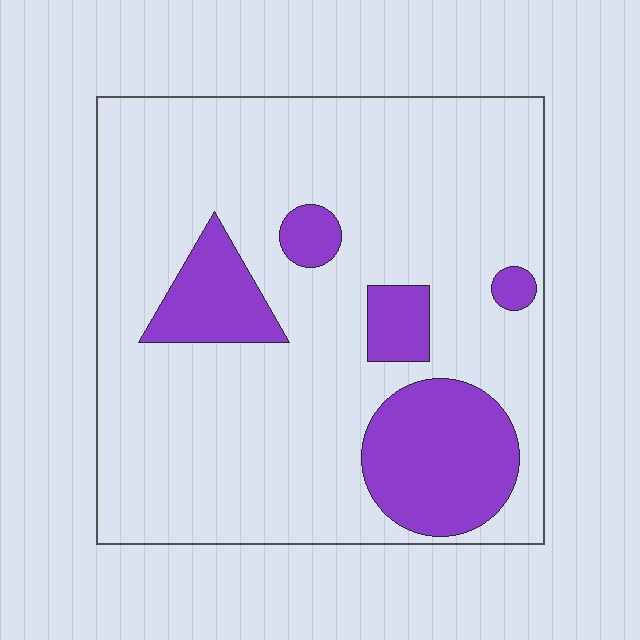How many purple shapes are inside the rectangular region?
5.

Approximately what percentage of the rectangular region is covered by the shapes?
Approximately 20%.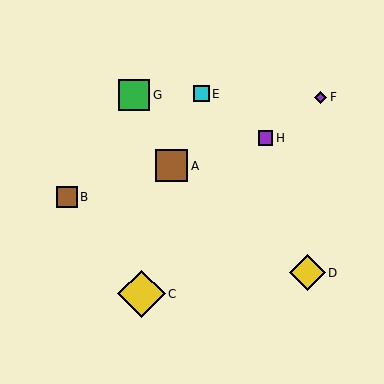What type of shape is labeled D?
Shape D is a yellow diamond.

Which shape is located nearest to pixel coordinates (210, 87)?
The cyan square (labeled E) at (201, 94) is nearest to that location.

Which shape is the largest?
The yellow diamond (labeled C) is the largest.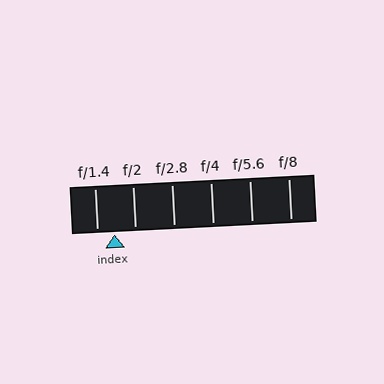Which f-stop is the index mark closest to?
The index mark is closest to f/1.4.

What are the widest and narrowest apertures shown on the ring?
The widest aperture shown is f/1.4 and the narrowest is f/8.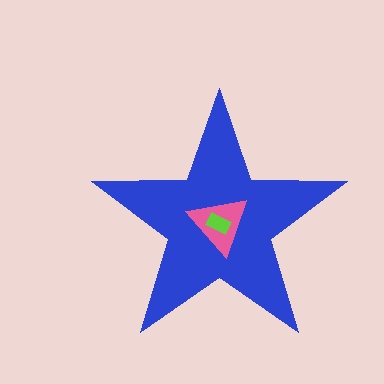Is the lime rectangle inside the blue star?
Yes.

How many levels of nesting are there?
3.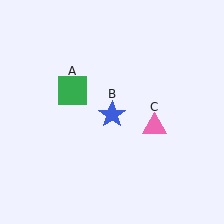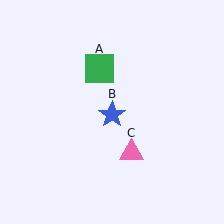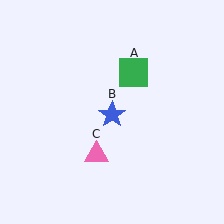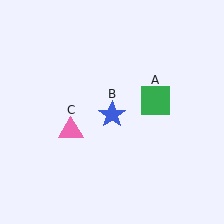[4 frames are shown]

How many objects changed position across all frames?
2 objects changed position: green square (object A), pink triangle (object C).